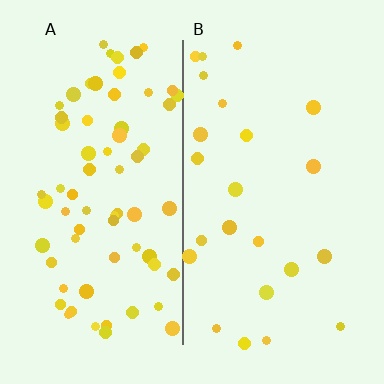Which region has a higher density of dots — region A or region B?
A (the left).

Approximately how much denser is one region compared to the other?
Approximately 2.9× — region A over region B.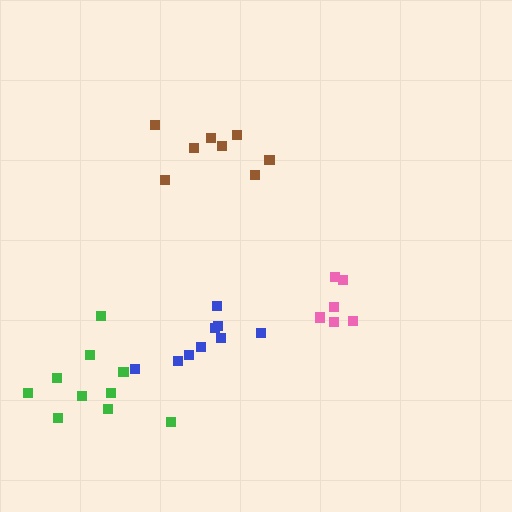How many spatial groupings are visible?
There are 4 spatial groupings.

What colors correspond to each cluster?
The clusters are colored: blue, green, pink, brown.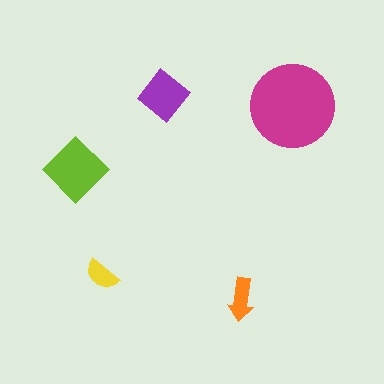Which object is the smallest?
The yellow semicircle.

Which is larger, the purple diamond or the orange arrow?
The purple diamond.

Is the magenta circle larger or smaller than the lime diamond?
Larger.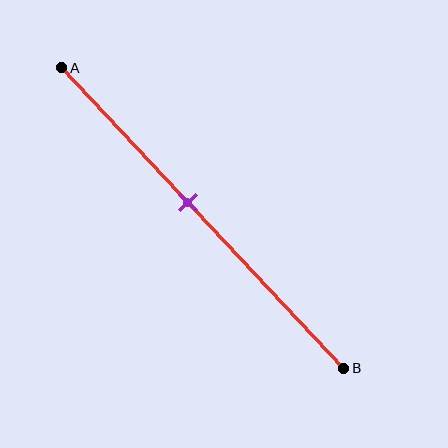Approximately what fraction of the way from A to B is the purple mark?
The purple mark is approximately 45% of the way from A to B.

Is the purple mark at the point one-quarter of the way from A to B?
No, the mark is at about 45% from A, not at the 25% one-quarter point.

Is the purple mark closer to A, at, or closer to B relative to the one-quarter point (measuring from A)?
The purple mark is closer to point B than the one-quarter point of segment AB.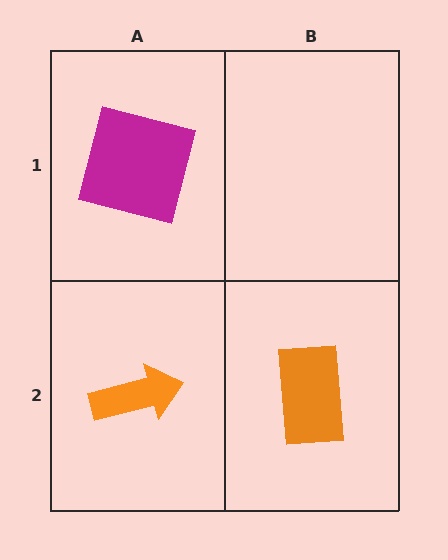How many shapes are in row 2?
2 shapes.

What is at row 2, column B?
An orange rectangle.